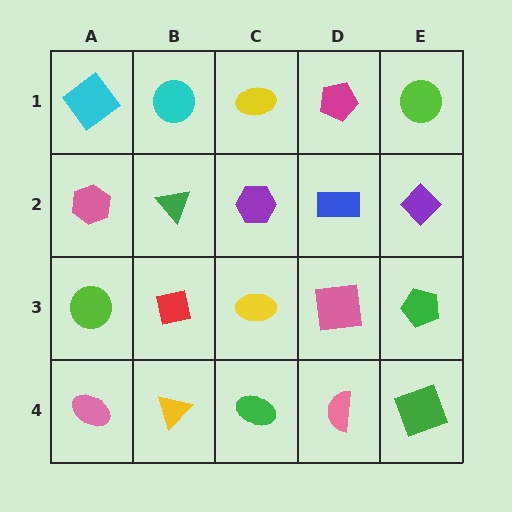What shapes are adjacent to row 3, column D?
A blue rectangle (row 2, column D), a pink semicircle (row 4, column D), a yellow ellipse (row 3, column C), a green pentagon (row 3, column E).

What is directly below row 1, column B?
A green triangle.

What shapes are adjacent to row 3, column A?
A pink hexagon (row 2, column A), a pink ellipse (row 4, column A), a red square (row 3, column B).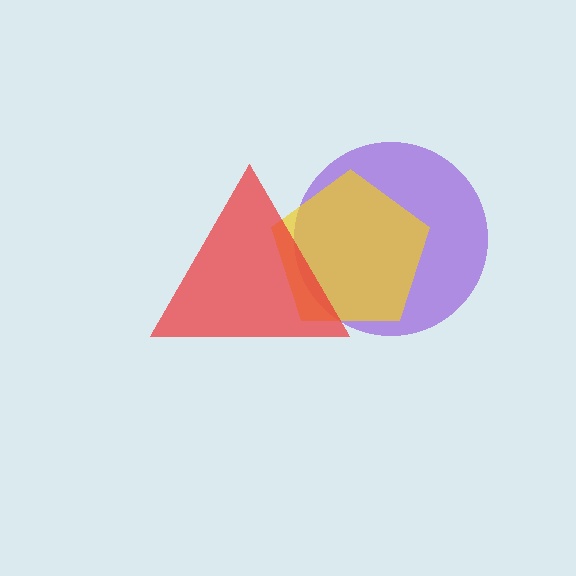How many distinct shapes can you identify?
There are 3 distinct shapes: a purple circle, a yellow pentagon, a red triangle.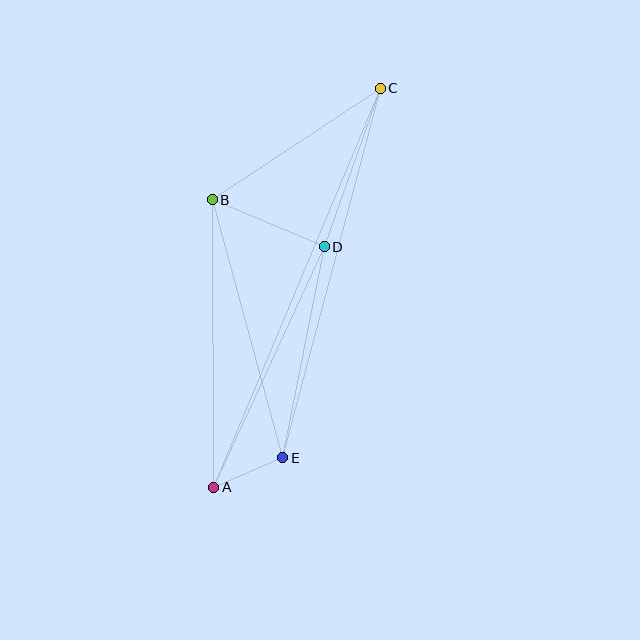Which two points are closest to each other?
Points A and E are closest to each other.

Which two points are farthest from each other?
Points A and C are farthest from each other.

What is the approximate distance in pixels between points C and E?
The distance between C and E is approximately 382 pixels.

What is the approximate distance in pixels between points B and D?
The distance between B and D is approximately 122 pixels.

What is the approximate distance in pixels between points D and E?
The distance between D and E is approximately 215 pixels.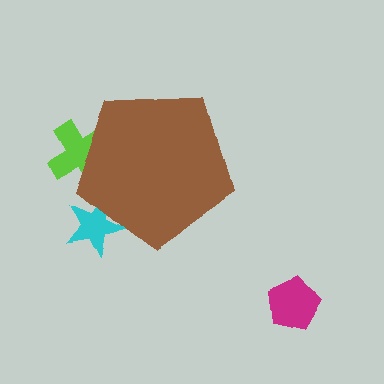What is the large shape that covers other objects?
A brown pentagon.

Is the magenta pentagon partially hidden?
No, the magenta pentagon is fully visible.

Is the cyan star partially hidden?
Yes, the cyan star is partially hidden behind the brown pentagon.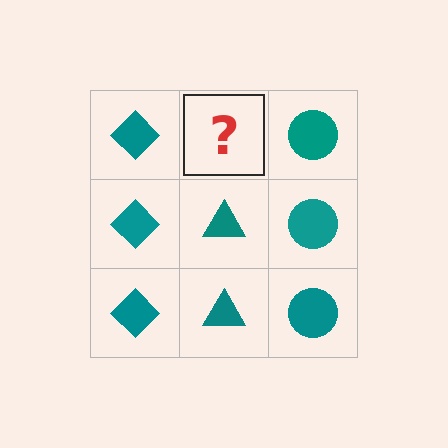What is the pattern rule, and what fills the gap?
The rule is that each column has a consistent shape. The gap should be filled with a teal triangle.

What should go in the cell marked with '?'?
The missing cell should contain a teal triangle.